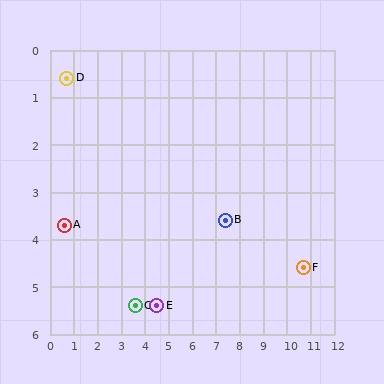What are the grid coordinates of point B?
Point B is at approximately (7.4, 3.6).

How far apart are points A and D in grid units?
Points A and D are about 3.1 grid units apart.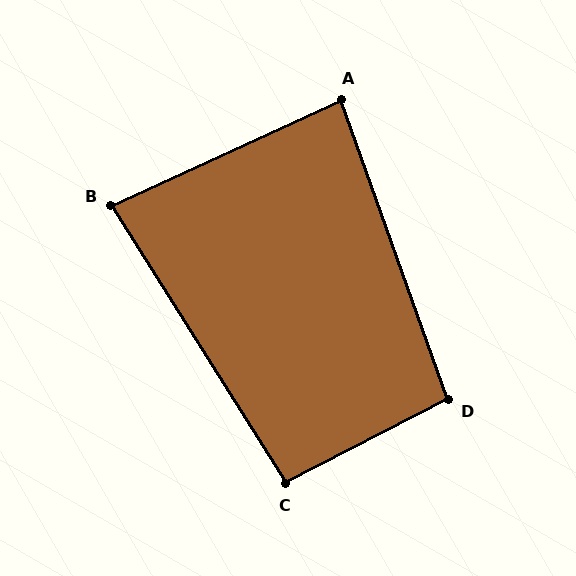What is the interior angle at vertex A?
Approximately 85 degrees (approximately right).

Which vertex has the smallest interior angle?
B, at approximately 82 degrees.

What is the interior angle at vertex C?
Approximately 95 degrees (approximately right).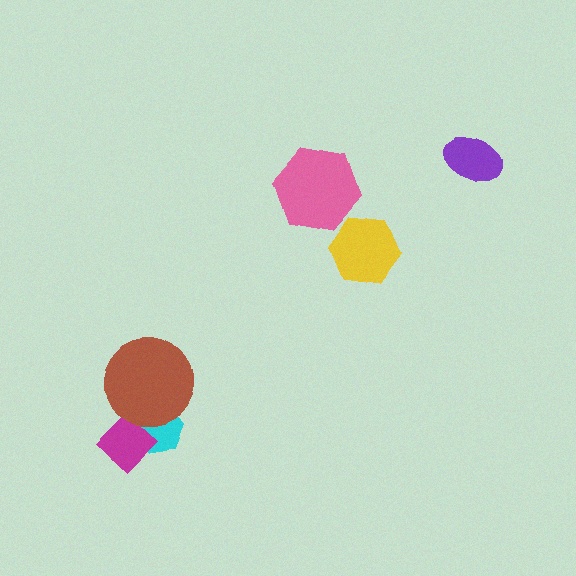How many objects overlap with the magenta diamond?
2 objects overlap with the magenta diamond.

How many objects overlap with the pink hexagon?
0 objects overlap with the pink hexagon.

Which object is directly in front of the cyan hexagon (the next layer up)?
The magenta diamond is directly in front of the cyan hexagon.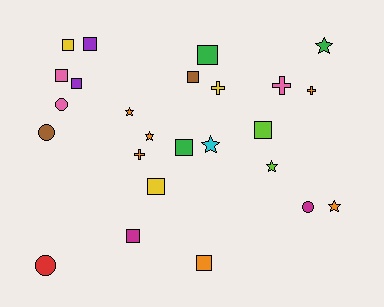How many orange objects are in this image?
There are 6 orange objects.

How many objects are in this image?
There are 25 objects.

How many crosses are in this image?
There are 4 crosses.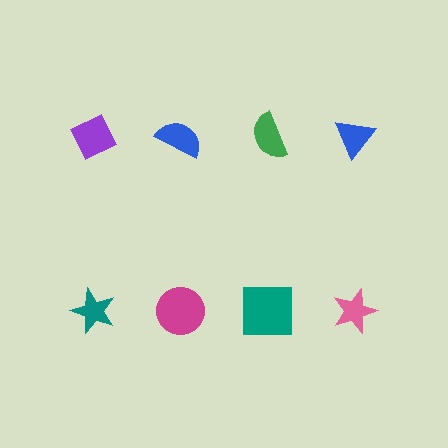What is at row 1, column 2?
A blue semicircle.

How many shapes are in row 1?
4 shapes.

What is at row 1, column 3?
A green semicircle.